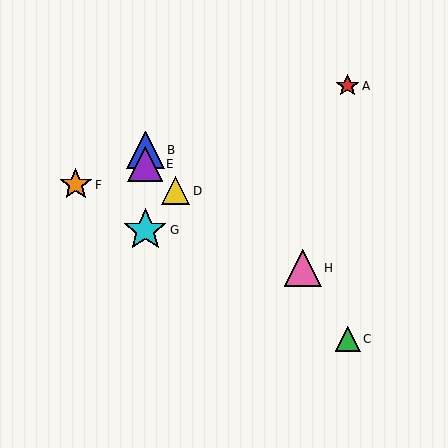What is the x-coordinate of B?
Object B is at x≈145.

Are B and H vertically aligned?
No, B is at x≈145 and H is at x≈303.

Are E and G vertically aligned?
Yes, both are at x≈145.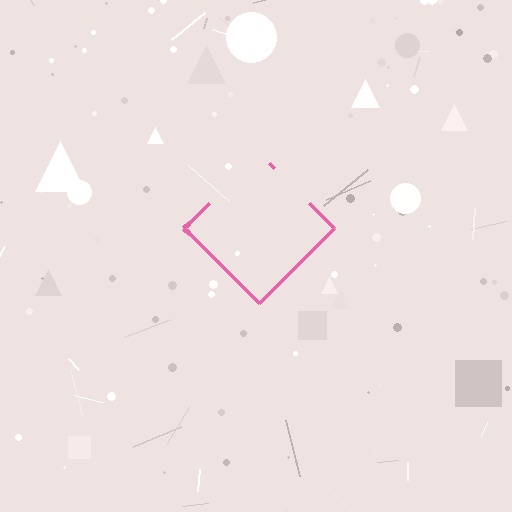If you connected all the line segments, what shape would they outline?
They would outline a diamond.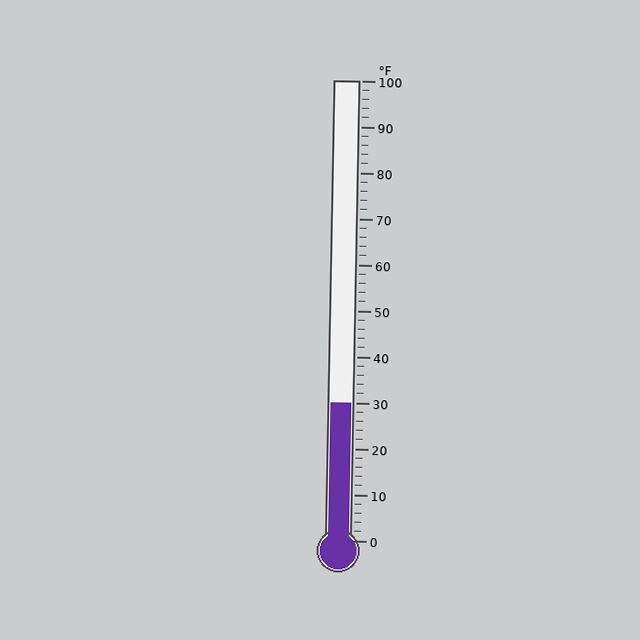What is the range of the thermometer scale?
The thermometer scale ranges from 0°F to 100°F.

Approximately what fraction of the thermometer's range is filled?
The thermometer is filled to approximately 30% of its range.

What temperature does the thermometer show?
The thermometer shows approximately 30°F.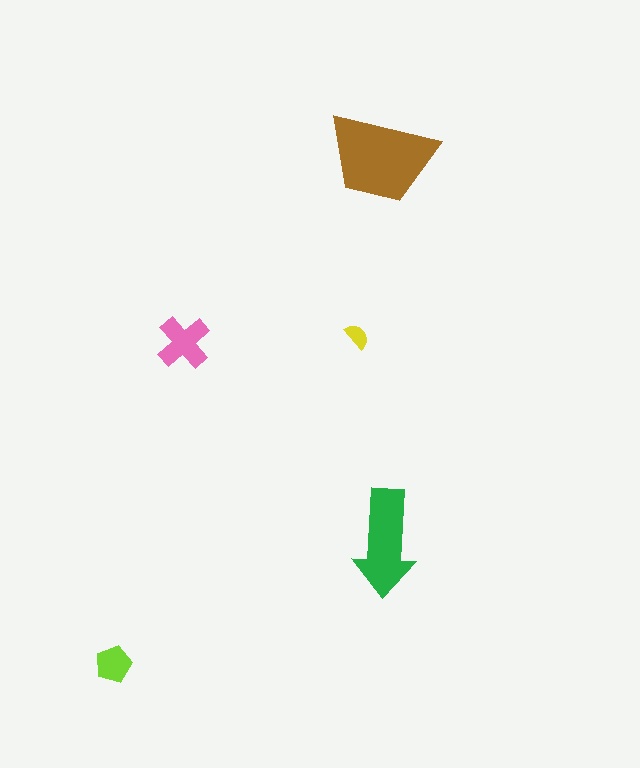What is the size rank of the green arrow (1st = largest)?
2nd.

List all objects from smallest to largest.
The yellow semicircle, the lime pentagon, the pink cross, the green arrow, the brown trapezoid.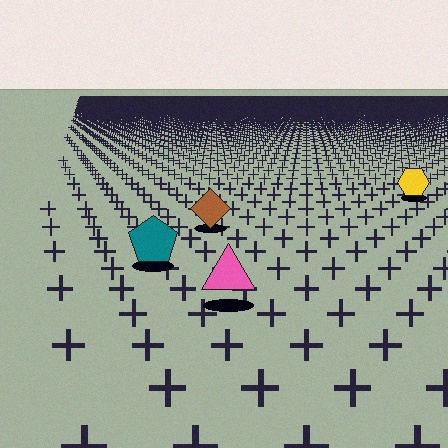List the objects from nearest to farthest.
From nearest to farthest: the pink triangle, the teal pentagon, the brown diamond, the yellow hexagon.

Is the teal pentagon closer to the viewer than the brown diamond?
Yes. The teal pentagon is closer — you can tell from the texture gradient: the ground texture is coarser near it.